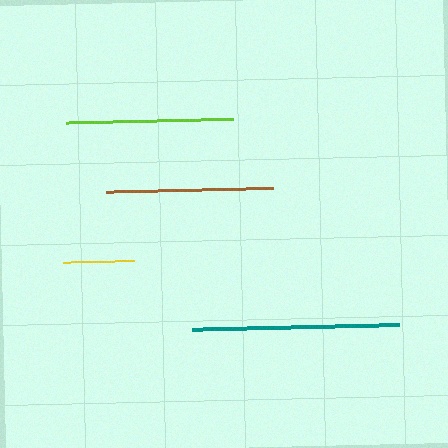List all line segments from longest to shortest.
From longest to shortest: teal, brown, lime, yellow.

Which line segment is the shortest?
The yellow line is the shortest at approximately 72 pixels.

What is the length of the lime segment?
The lime segment is approximately 167 pixels long.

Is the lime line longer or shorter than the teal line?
The teal line is longer than the lime line.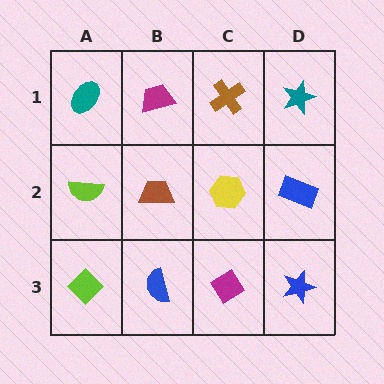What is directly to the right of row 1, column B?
A brown cross.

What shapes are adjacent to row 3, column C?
A yellow hexagon (row 2, column C), a blue semicircle (row 3, column B), a blue star (row 3, column D).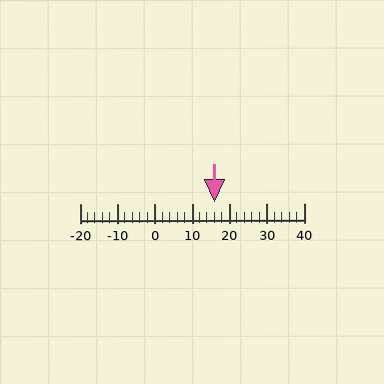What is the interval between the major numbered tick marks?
The major tick marks are spaced 10 units apart.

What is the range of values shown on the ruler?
The ruler shows values from -20 to 40.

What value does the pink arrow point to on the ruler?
The pink arrow points to approximately 16.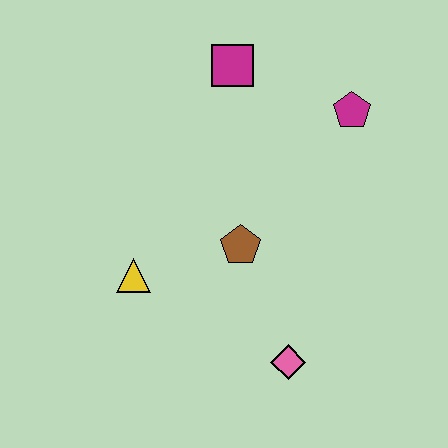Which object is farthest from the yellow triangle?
The magenta pentagon is farthest from the yellow triangle.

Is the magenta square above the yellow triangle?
Yes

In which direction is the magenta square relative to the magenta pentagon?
The magenta square is to the left of the magenta pentagon.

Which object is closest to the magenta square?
The magenta pentagon is closest to the magenta square.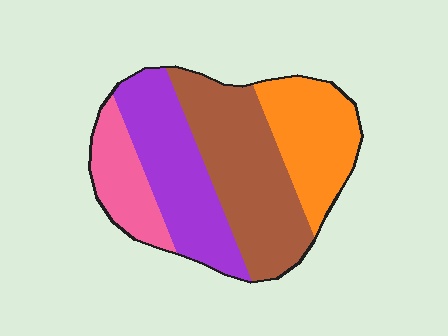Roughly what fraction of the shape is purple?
Purple covers 28% of the shape.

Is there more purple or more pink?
Purple.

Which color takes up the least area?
Pink, at roughly 15%.